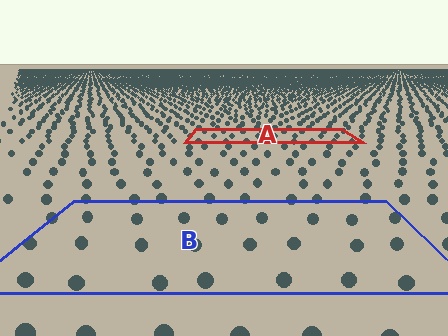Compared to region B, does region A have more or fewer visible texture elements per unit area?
Region A has more texture elements per unit area — they are packed more densely because it is farther away.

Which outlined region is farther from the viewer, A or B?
Region A is farther from the viewer — the texture elements inside it appear smaller and more densely packed.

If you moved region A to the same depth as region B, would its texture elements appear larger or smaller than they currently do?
They would appear larger. At a closer depth, the same texture elements are projected at a bigger on-screen size.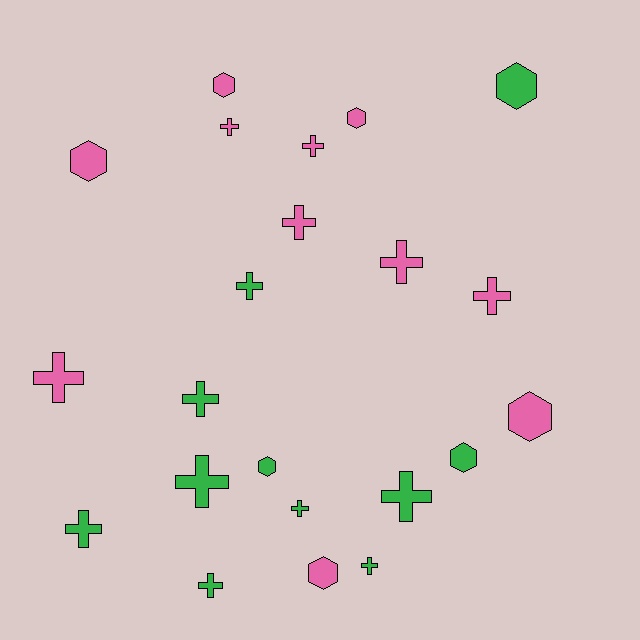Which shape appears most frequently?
Cross, with 14 objects.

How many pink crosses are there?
There are 6 pink crosses.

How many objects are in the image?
There are 22 objects.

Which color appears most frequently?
Green, with 11 objects.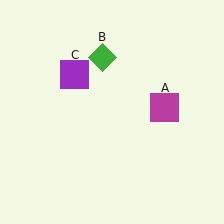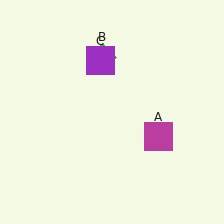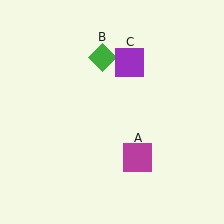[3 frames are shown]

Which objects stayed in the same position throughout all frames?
Green diamond (object B) remained stationary.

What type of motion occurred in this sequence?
The magenta square (object A), purple square (object C) rotated clockwise around the center of the scene.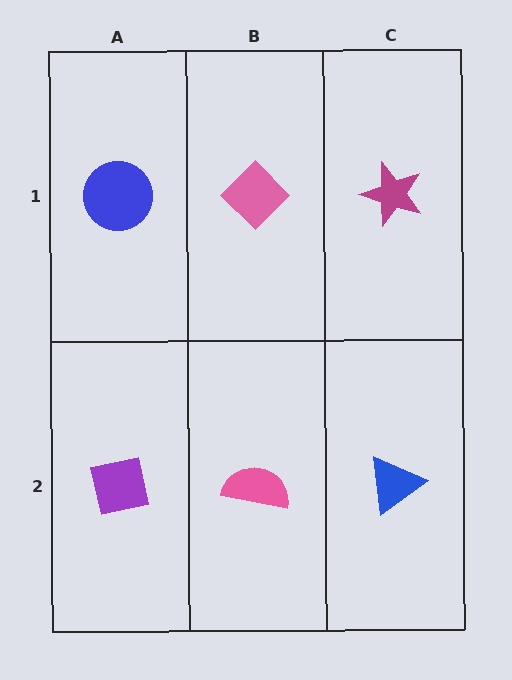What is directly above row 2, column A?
A blue circle.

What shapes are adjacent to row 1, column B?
A pink semicircle (row 2, column B), a blue circle (row 1, column A), a magenta star (row 1, column C).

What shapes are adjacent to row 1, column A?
A purple square (row 2, column A), a pink diamond (row 1, column B).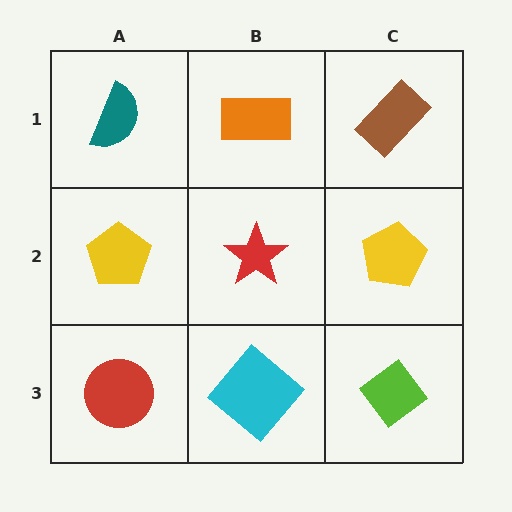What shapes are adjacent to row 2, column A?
A teal semicircle (row 1, column A), a red circle (row 3, column A), a red star (row 2, column B).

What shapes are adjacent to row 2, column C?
A brown rectangle (row 1, column C), a lime diamond (row 3, column C), a red star (row 2, column B).